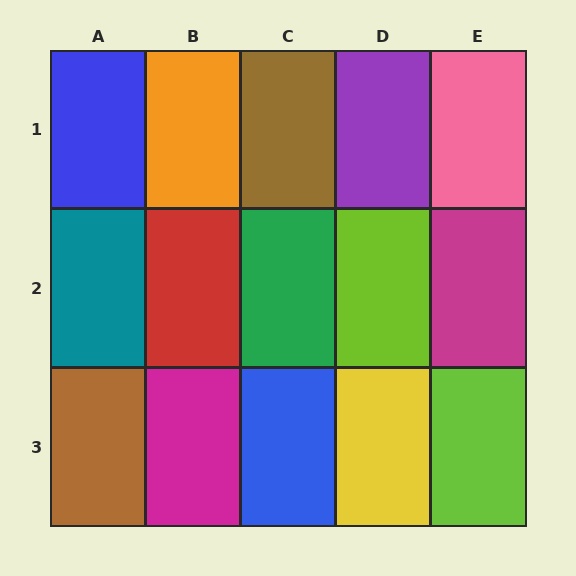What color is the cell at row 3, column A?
Brown.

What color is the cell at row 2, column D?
Lime.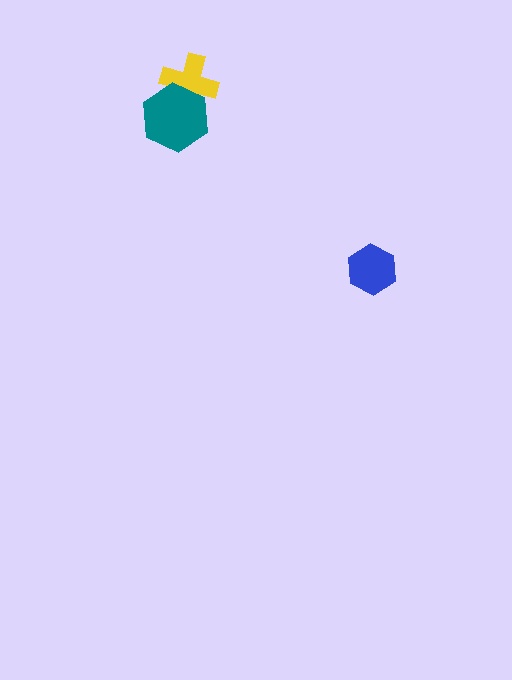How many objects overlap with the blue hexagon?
0 objects overlap with the blue hexagon.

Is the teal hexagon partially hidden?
No, no other shape covers it.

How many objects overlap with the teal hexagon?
1 object overlaps with the teal hexagon.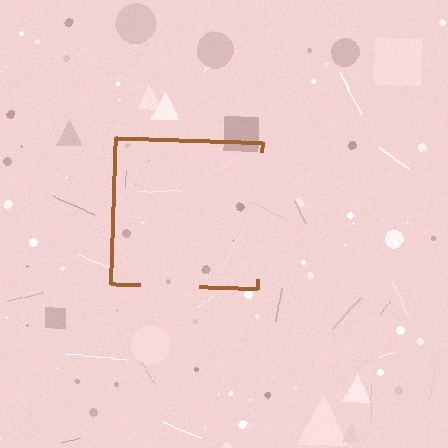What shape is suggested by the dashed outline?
The dashed outline suggests a square.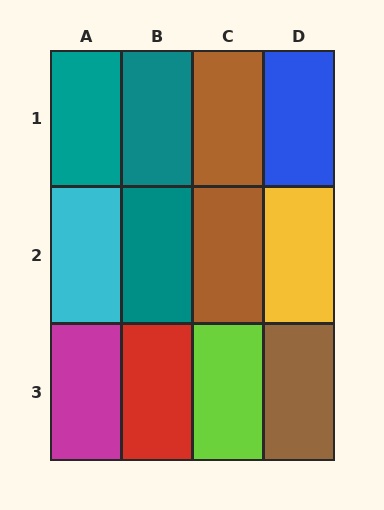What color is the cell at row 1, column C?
Brown.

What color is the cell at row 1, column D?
Blue.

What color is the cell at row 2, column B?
Teal.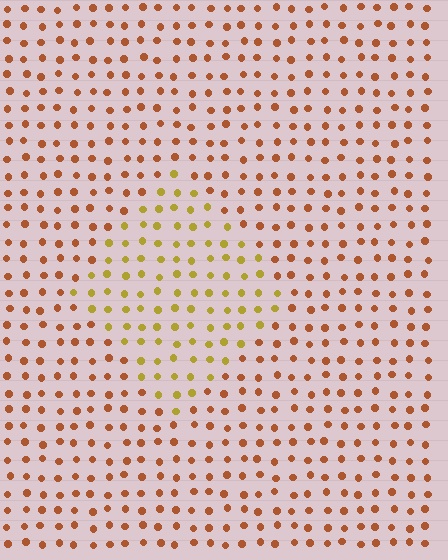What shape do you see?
I see a diamond.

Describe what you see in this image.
The image is filled with small brown elements in a uniform arrangement. A diamond-shaped region is visible where the elements are tinted to a slightly different hue, forming a subtle color boundary.